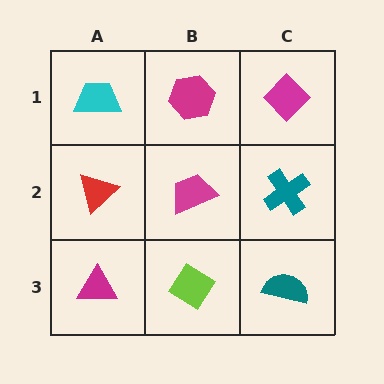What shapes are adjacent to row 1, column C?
A teal cross (row 2, column C), a magenta hexagon (row 1, column B).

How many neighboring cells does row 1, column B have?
3.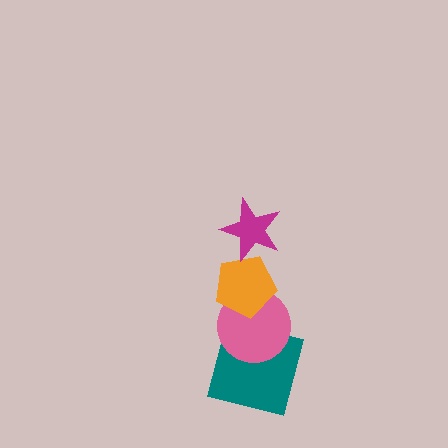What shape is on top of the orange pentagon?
The magenta star is on top of the orange pentagon.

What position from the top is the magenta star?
The magenta star is 1st from the top.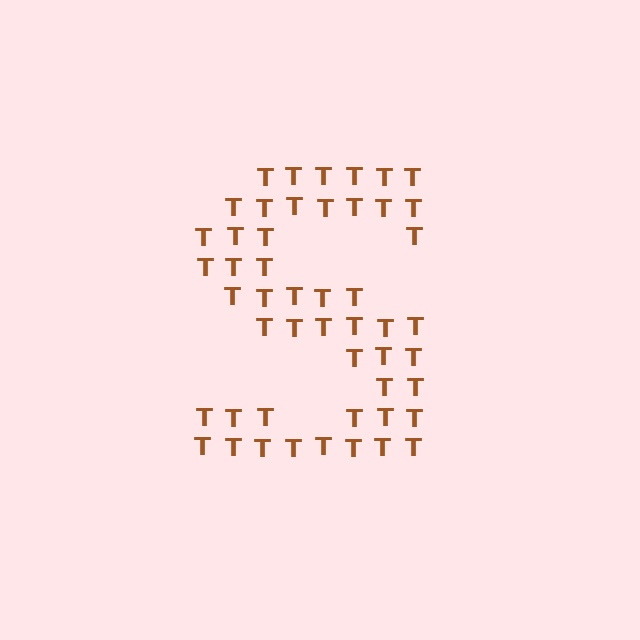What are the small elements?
The small elements are letter T's.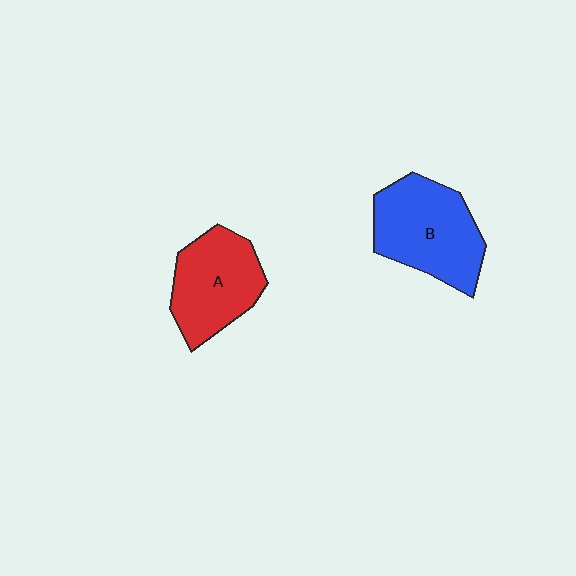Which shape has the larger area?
Shape B (blue).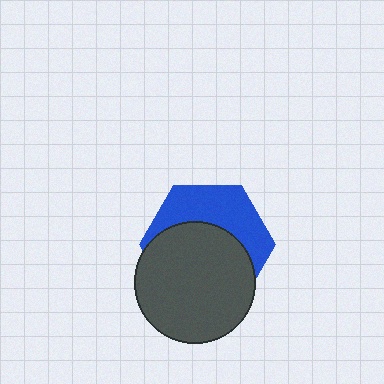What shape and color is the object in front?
The object in front is a dark gray circle.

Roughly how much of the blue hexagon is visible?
A small part of it is visible (roughly 42%).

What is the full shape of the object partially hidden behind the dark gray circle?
The partially hidden object is a blue hexagon.